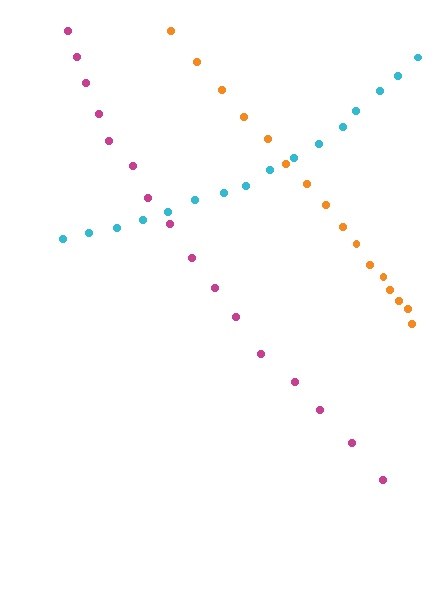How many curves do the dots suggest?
There are 3 distinct paths.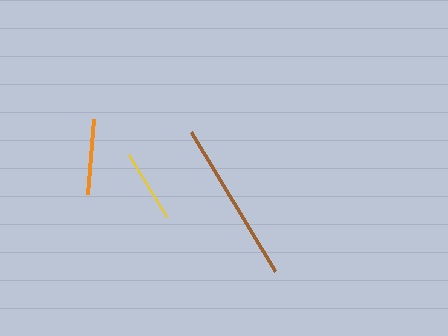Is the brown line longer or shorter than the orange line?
The brown line is longer than the orange line.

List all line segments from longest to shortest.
From longest to shortest: brown, orange, yellow.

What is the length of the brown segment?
The brown segment is approximately 162 pixels long.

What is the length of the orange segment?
The orange segment is approximately 75 pixels long.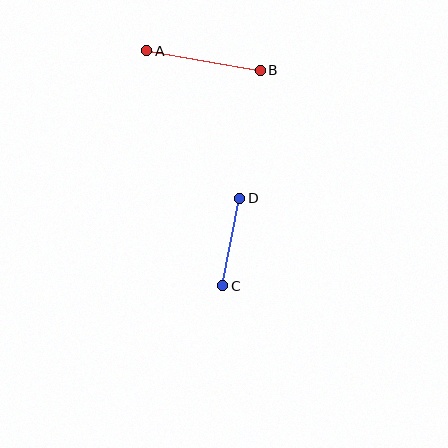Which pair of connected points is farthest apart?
Points A and B are farthest apart.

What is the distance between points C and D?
The distance is approximately 89 pixels.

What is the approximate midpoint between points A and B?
The midpoint is at approximately (204, 60) pixels.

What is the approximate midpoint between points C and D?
The midpoint is at approximately (231, 242) pixels.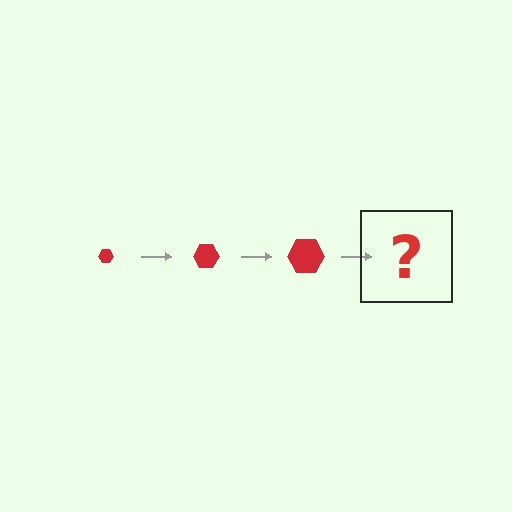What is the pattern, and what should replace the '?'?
The pattern is that the hexagon gets progressively larger each step. The '?' should be a red hexagon, larger than the previous one.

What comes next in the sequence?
The next element should be a red hexagon, larger than the previous one.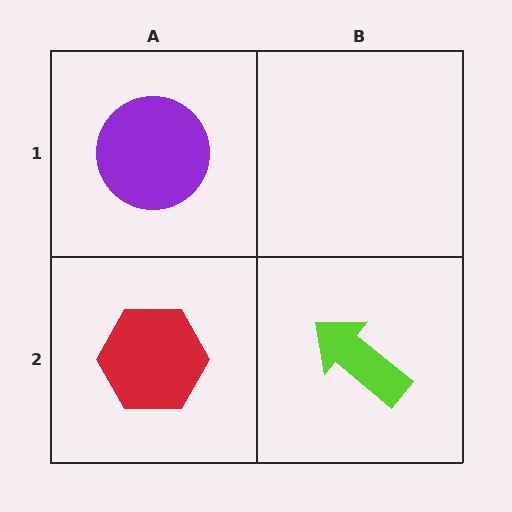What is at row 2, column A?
A red hexagon.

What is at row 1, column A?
A purple circle.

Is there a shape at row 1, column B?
No, that cell is empty.